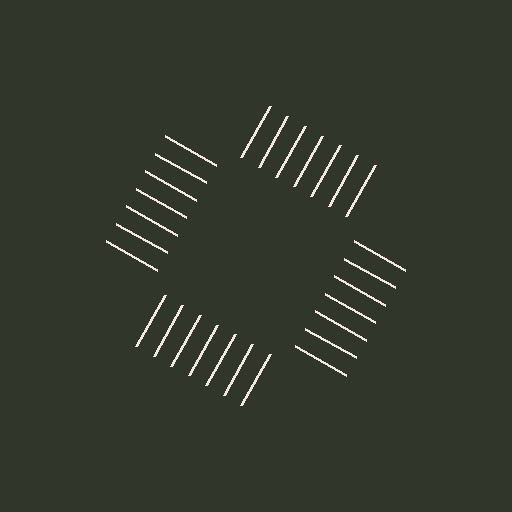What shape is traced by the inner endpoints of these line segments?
An illusory square — the line segments terminate on its edges but no continuous stroke is drawn.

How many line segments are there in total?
28 — 7 along each of the 4 edges.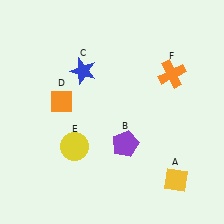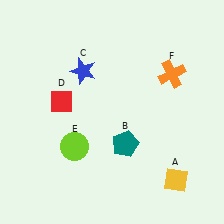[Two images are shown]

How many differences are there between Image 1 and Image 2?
There are 3 differences between the two images.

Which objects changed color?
B changed from purple to teal. D changed from orange to red. E changed from yellow to lime.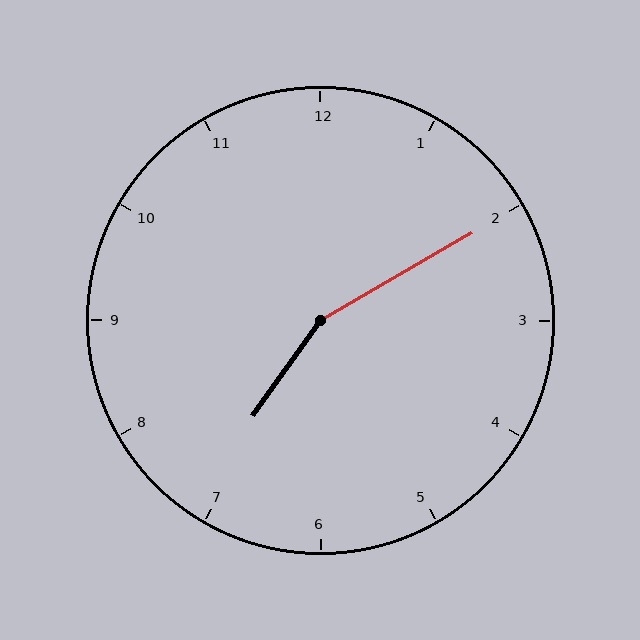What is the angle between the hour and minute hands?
Approximately 155 degrees.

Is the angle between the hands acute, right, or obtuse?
It is obtuse.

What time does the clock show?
7:10.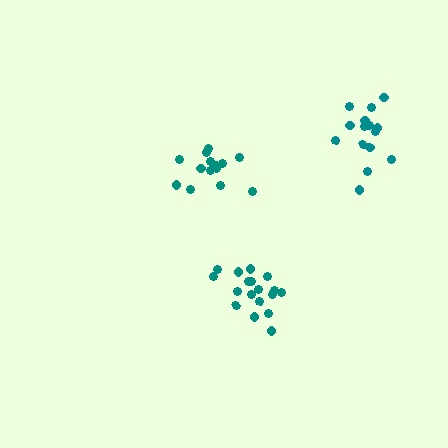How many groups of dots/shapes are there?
There are 3 groups.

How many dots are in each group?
Group 1: 15 dots, Group 2: 14 dots, Group 3: 18 dots (47 total).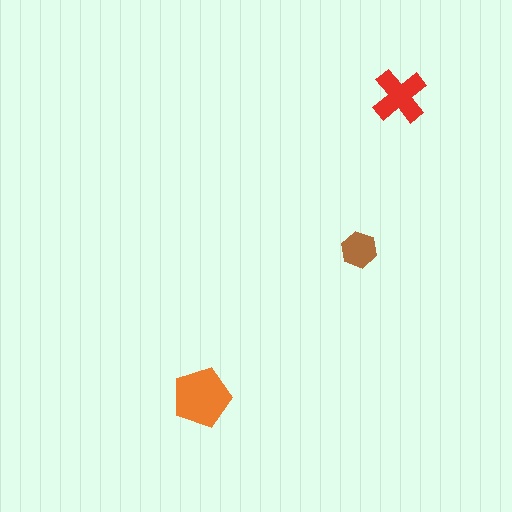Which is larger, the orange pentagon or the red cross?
The orange pentagon.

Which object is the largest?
The orange pentagon.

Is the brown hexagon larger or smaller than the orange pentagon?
Smaller.